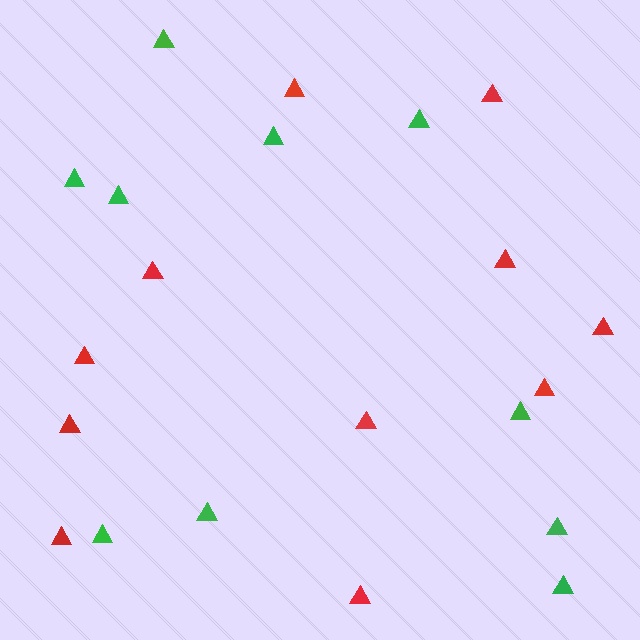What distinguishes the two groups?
There are 2 groups: one group of red triangles (11) and one group of green triangles (10).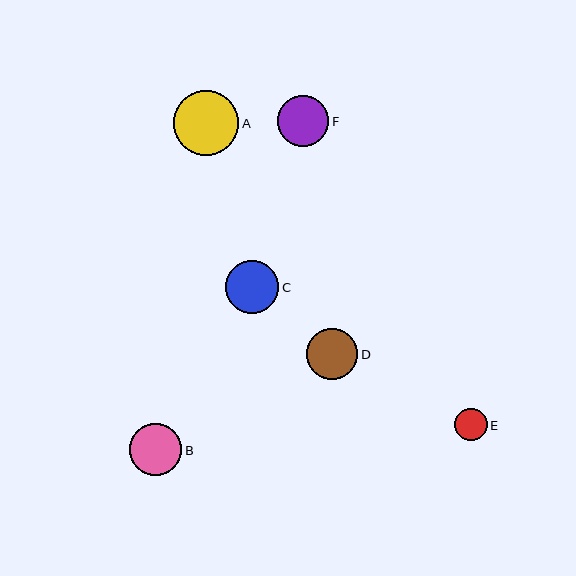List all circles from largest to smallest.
From largest to smallest: A, C, B, D, F, E.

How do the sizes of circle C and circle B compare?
Circle C and circle B are approximately the same size.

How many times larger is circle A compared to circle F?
Circle A is approximately 1.3 times the size of circle F.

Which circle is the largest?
Circle A is the largest with a size of approximately 65 pixels.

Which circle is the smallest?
Circle E is the smallest with a size of approximately 33 pixels.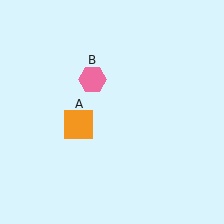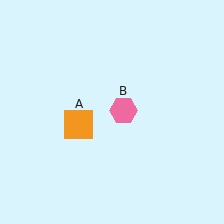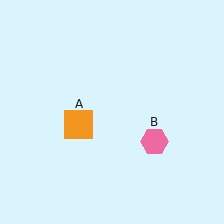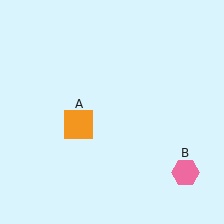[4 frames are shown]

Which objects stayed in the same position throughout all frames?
Orange square (object A) remained stationary.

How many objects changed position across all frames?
1 object changed position: pink hexagon (object B).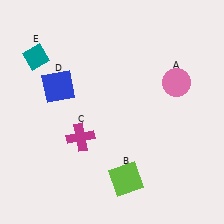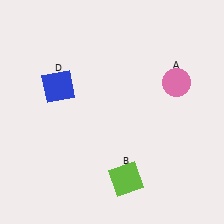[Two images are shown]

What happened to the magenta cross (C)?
The magenta cross (C) was removed in Image 2. It was in the bottom-left area of Image 1.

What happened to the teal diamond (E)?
The teal diamond (E) was removed in Image 2. It was in the top-left area of Image 1.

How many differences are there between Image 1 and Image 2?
There are 2 differences between the two images.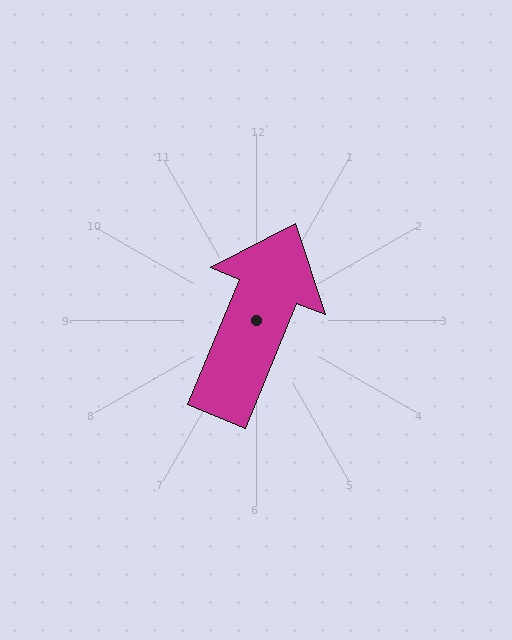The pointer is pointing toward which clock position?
Roughly 1 o'clock.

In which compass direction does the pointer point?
North.